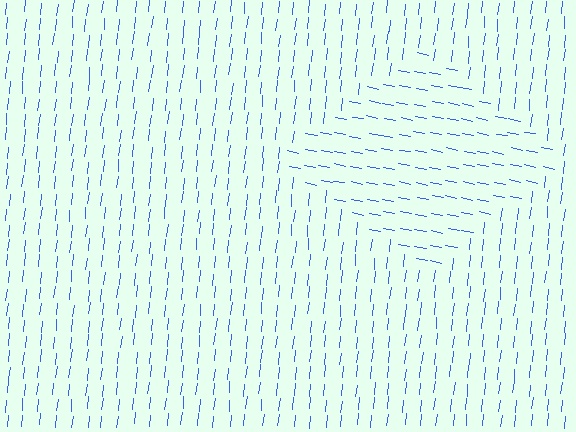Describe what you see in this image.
The image is filled with small blue line segments. A diamond region in the image has lines oriented differently from the surrounding lines, creating a visible texture boundary.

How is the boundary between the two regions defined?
The boundary is defined purely by a change in line orientation (approximately 85 degrees difference). All lines are the same color and thickness.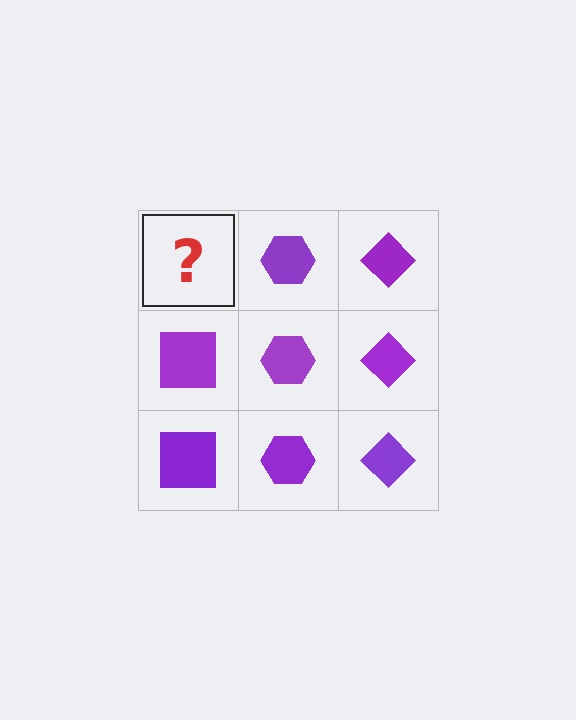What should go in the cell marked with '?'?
The missing cell should contain a purple square.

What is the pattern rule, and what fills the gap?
The rule is that each column has a consistent shape. The gap should be filled with a purple square.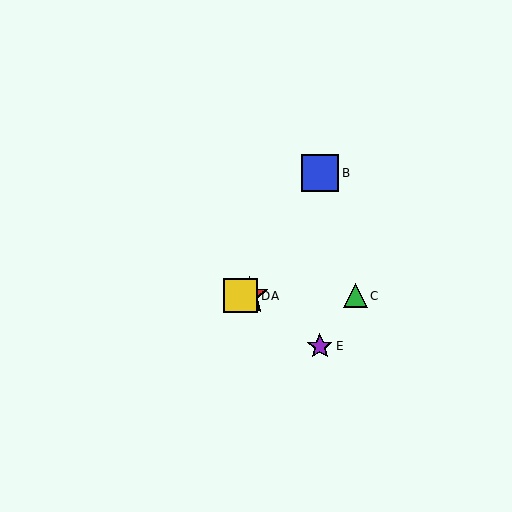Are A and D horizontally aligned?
Yes, both are at y≈296.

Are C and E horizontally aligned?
No, C is at y≈296 and E is at y≈346.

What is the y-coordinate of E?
Object E is at y≈346.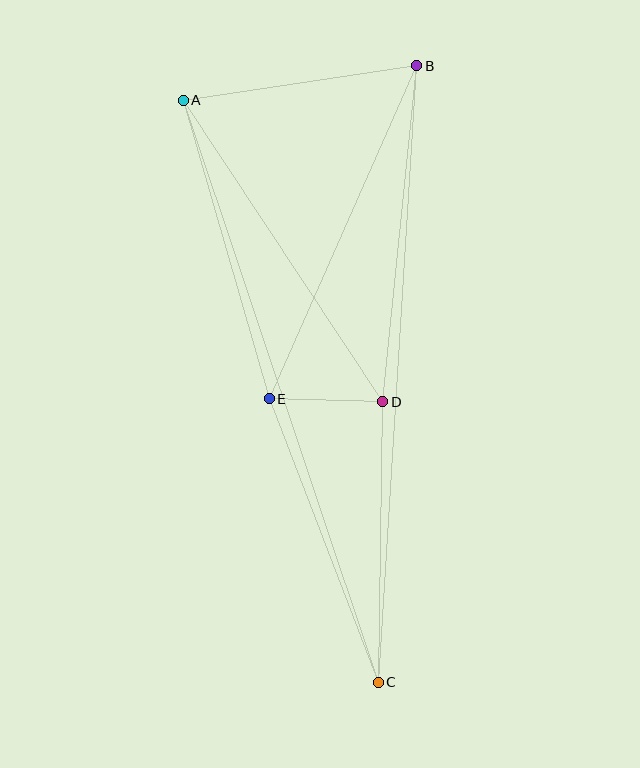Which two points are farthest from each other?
Points B and C are farthest from each other.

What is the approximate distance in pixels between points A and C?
The distance between A and C is approximately 614 pixels.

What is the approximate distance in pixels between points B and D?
The distance between B and D is approximately 338 pixels.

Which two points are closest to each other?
Points D and E are closest to each other.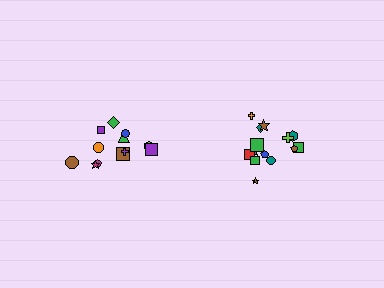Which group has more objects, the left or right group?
The right group.